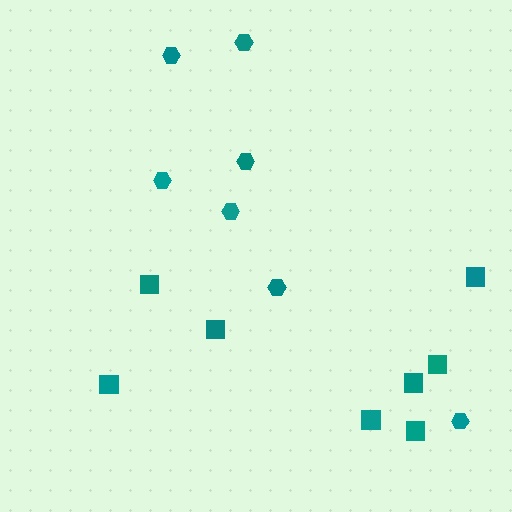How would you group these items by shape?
There are 2 groups: one group of squares (8) and one group of hexagons (7).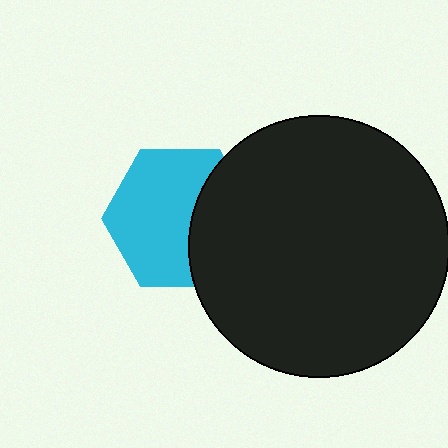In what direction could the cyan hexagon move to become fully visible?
The cyan hexagon could move left. That would shift it out from behind the black circle entirely.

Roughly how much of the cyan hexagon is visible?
About half of it is visible (roughly 65%).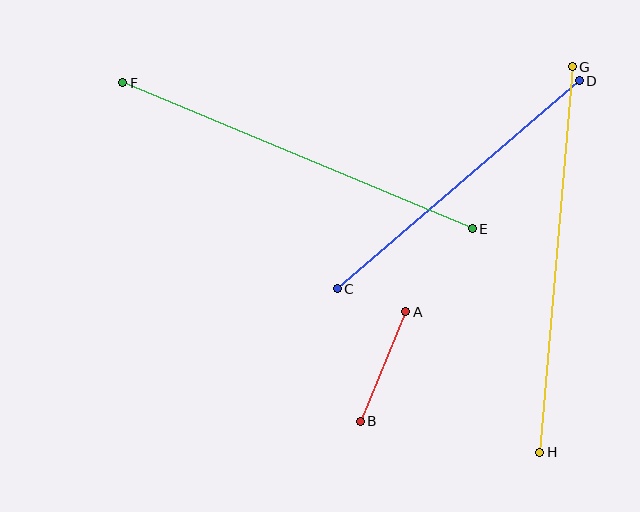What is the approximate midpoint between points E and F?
The midpoint is at approximately (298, 156) pixels.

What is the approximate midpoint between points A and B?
The midpoint is at approximately (383, 366) pixels.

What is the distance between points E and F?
The distance is approximately 379 pixels.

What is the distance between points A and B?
The distance is approximately 119 pixels.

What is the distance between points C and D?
The distance is approximately 319 pixels.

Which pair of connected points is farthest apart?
Points G and H are farthest apart.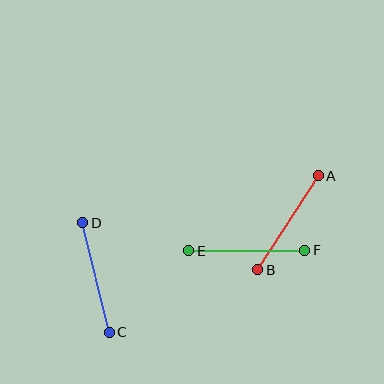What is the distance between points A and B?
The distance is approximately 112 pixels.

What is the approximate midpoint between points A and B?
The midpoint is at approximately (288, 223) pixels.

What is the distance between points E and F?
The distance is approximately 116 pixels.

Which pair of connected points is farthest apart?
Points E and F are farthest apart.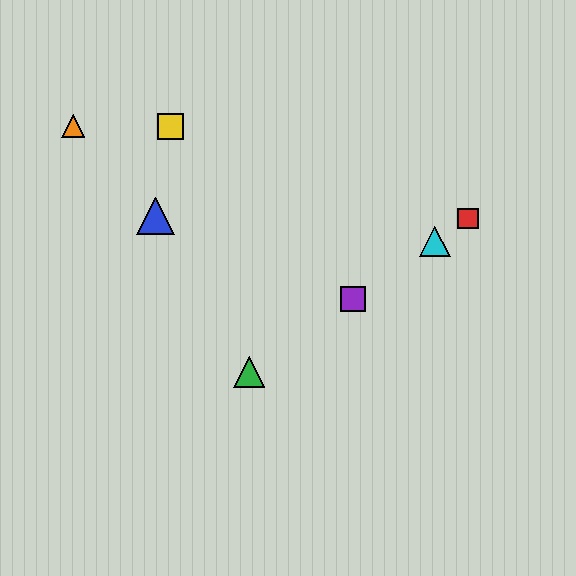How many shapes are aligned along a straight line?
4 shapes (the red square, the green triangle, the purple square, the cyan triangle) are aligned along a straight line.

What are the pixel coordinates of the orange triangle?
The orange triangle is at (73, 126).